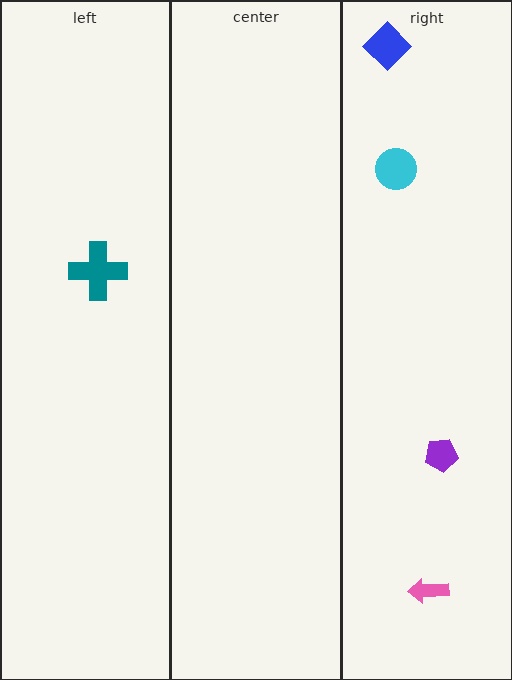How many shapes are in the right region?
4.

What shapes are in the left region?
The teal cross.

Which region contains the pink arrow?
The right region.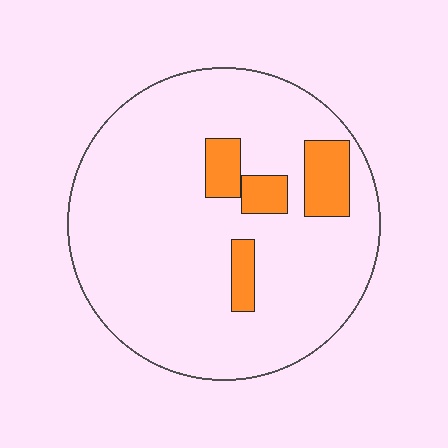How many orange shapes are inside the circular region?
4.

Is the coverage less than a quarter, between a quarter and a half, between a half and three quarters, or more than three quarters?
Less than a quarter.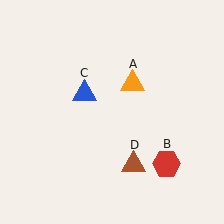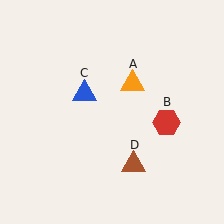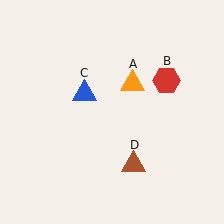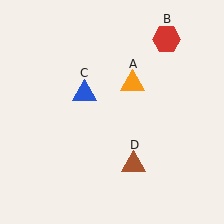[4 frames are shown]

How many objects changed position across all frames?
1 object changed position: red hexagon (object B).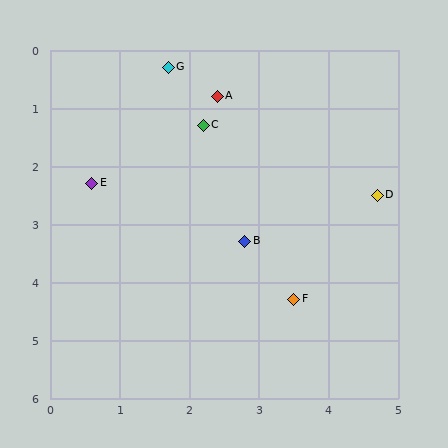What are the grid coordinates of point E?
Point E is at approximately (0.6, 2.3).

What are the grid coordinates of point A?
Point A is at approximately (2.4, 0.8).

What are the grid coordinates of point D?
Point D is at approximately (4.7, 2.5).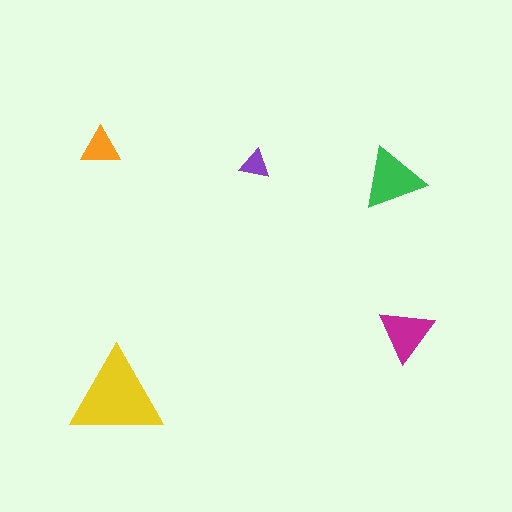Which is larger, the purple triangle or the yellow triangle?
The yellow one.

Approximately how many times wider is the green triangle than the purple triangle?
About 2 times wider.